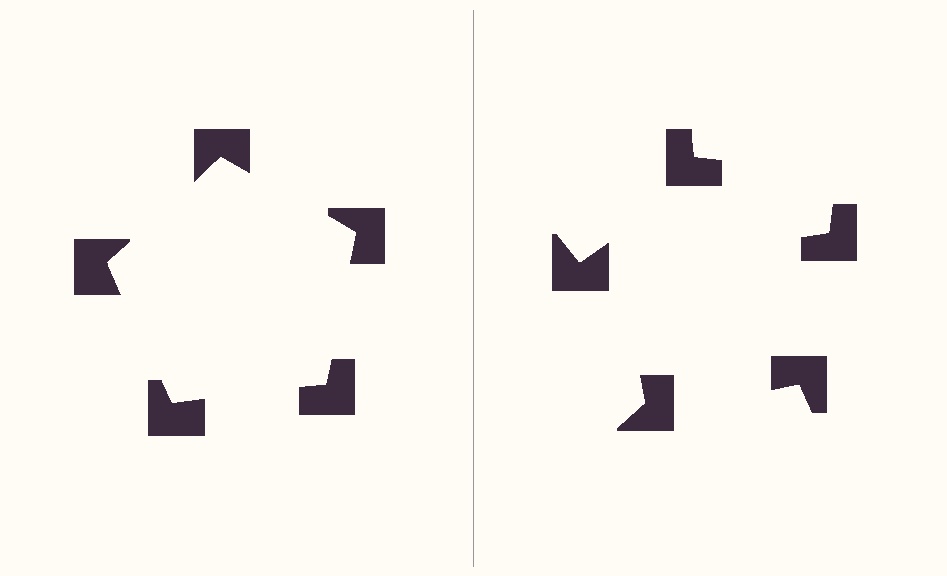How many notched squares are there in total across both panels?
10 — 5 on each side.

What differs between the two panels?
The notched squares are positioned identically on both sides; only the wedge orientations differ. On the left they align to a pentagon; on the right they are misaligned.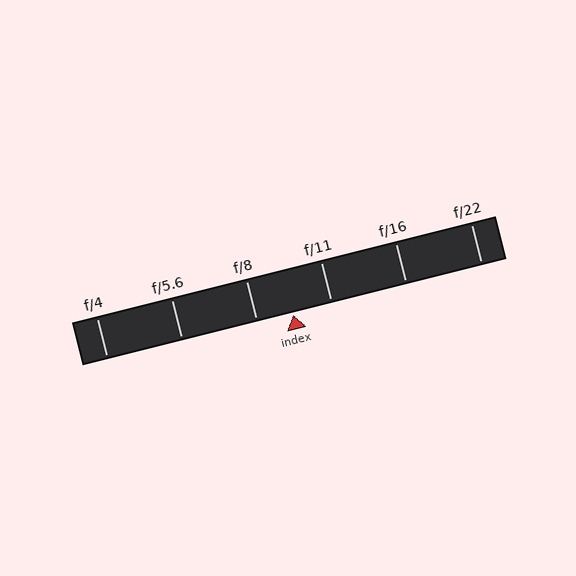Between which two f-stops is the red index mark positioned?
The index mark is between f/8 and f/11.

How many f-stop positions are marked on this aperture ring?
There are 6 f-stop positions marked.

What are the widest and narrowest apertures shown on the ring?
The widest aperture shown is f/4 and the narrowest is f/22.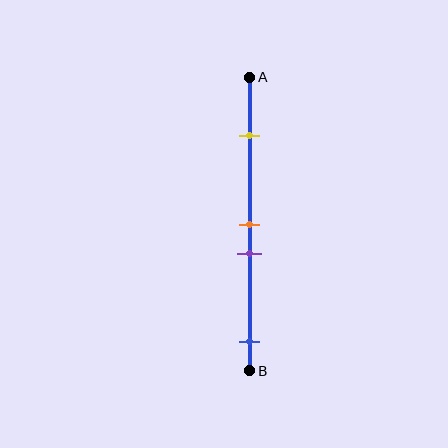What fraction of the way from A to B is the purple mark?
The purple mark is approximately 60% (0.6) of the way from A to B.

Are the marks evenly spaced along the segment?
No, the marks are not evenly spaced.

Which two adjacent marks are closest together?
The orange and purple marks are the closest adjacent pair.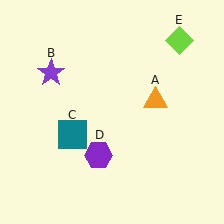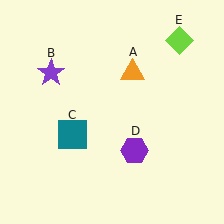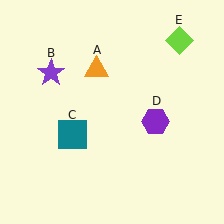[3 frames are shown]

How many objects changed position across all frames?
2 objects changed position: orange triangle (object A), purple hexagon (object D).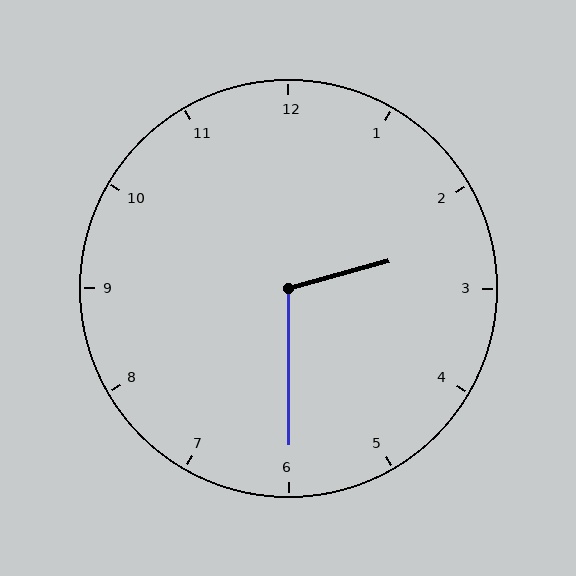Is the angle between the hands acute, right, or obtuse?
It is obtuse.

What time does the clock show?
2:30.